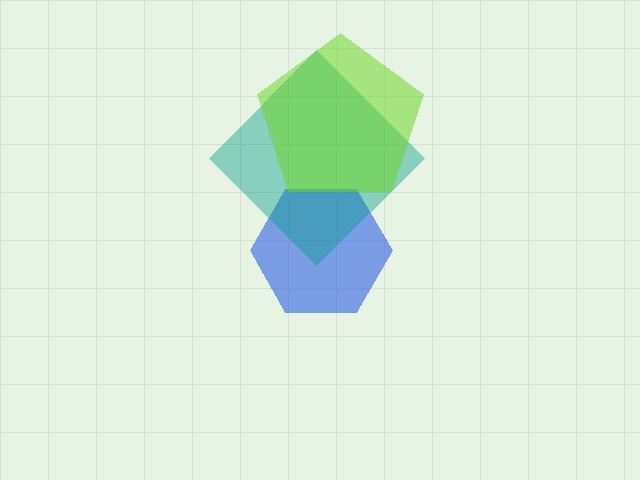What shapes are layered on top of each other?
The layered shapes are: a blue hexagon, a teal diamond, a lime pentagon.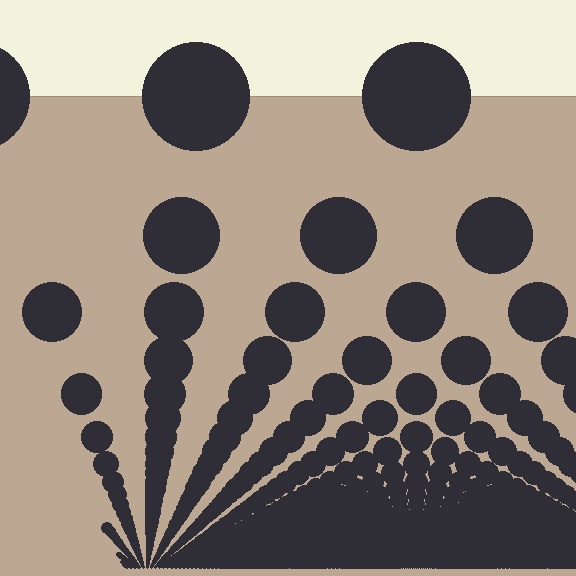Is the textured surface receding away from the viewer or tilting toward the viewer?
The surface appears to tilt toward the viewer. Texture elements get larger and sparser toward the top.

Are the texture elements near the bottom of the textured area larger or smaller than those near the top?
Smaller. The gradient is inverted — elements near the bottom are smaller and denser.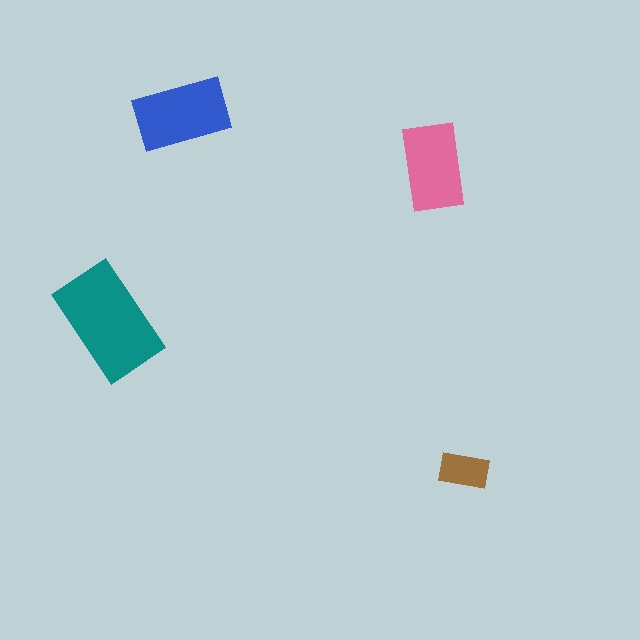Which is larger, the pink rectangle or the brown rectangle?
The pink one.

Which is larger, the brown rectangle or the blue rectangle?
The blue one.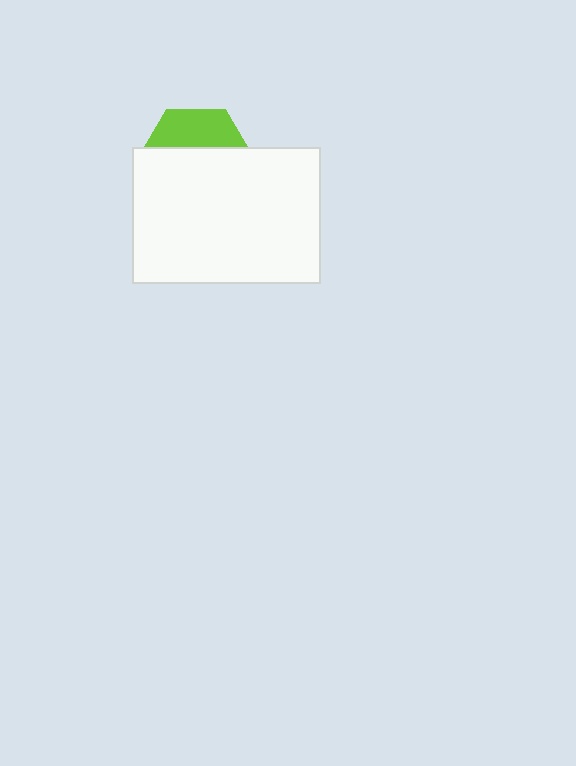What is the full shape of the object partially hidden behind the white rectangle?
The partially hidden object is a lime hexagon.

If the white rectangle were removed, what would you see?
You would see the complete lime hexagon.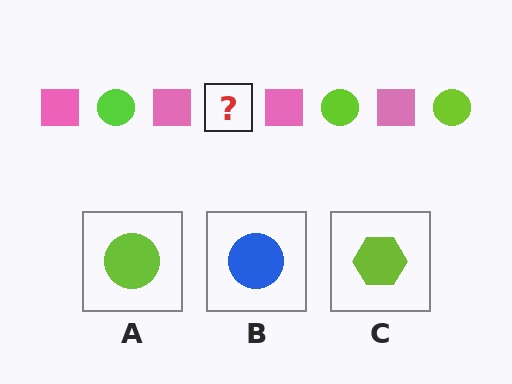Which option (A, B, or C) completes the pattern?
A.